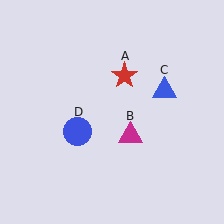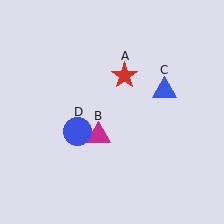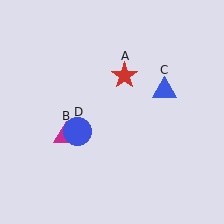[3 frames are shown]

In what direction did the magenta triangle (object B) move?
The magenta triangle (object B) moved left.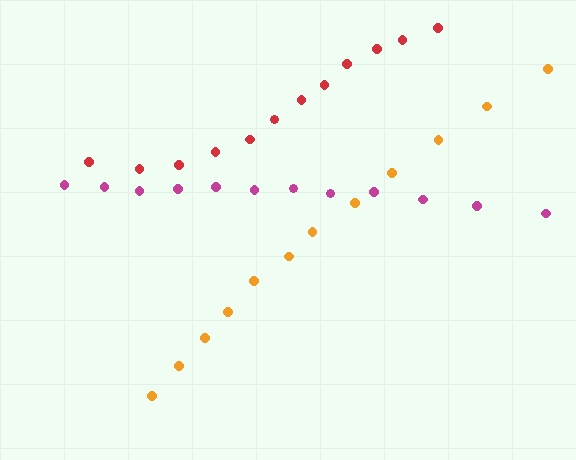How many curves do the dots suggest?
There are 3 distinct paths.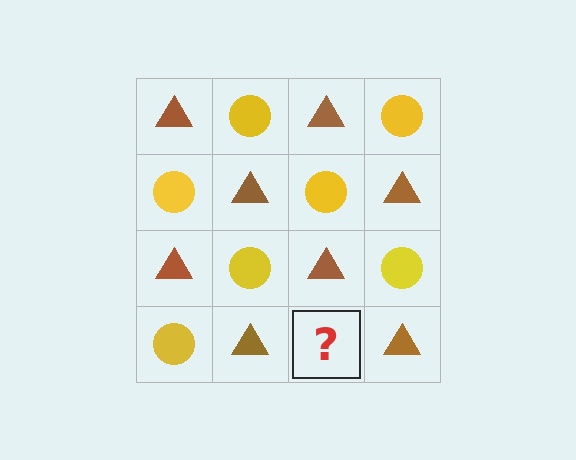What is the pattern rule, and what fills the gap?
The rule is that it alternates brown triangle and yellow circle in a checkerboard pattern. The gap should be filled with a yellow circle.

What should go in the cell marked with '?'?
The missing cell should contain a yellow circle.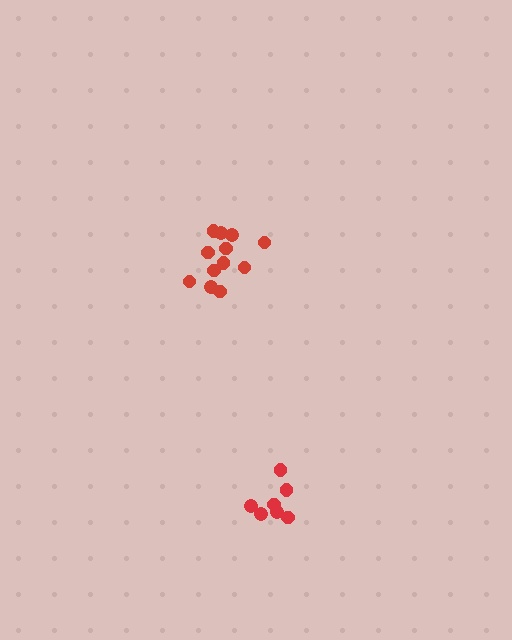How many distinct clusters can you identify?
There are 2 distinct clusters.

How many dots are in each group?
Group 1: 12 dots, Group 2: 7 dots (19 total).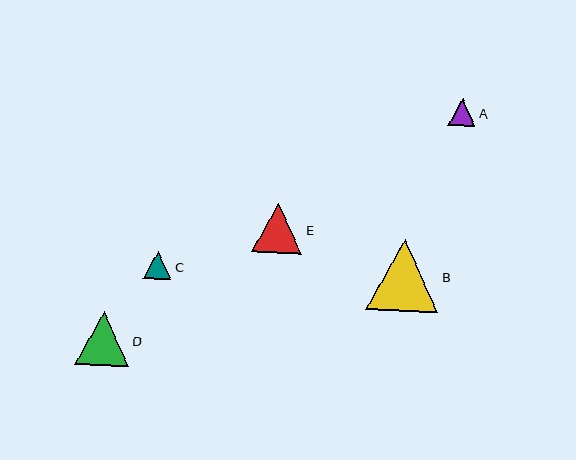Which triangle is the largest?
Triangle B is the largest with a size of approximately 72 pixels.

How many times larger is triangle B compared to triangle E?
Triangle B is approximately 1.4 times the size of triangle E.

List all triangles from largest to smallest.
From largest to smallest: B, D, E, C, A.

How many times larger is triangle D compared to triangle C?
Triangle D is approximately 1.9 times the size of triangle C.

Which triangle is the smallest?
Triangle A is the smallest with a size of approximately 27 pixels.